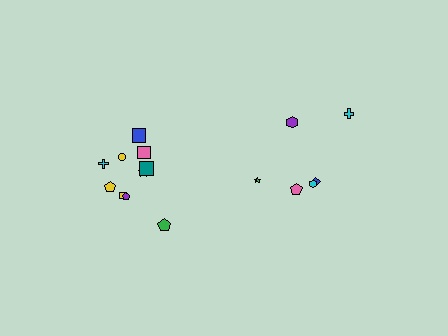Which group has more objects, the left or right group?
The left group.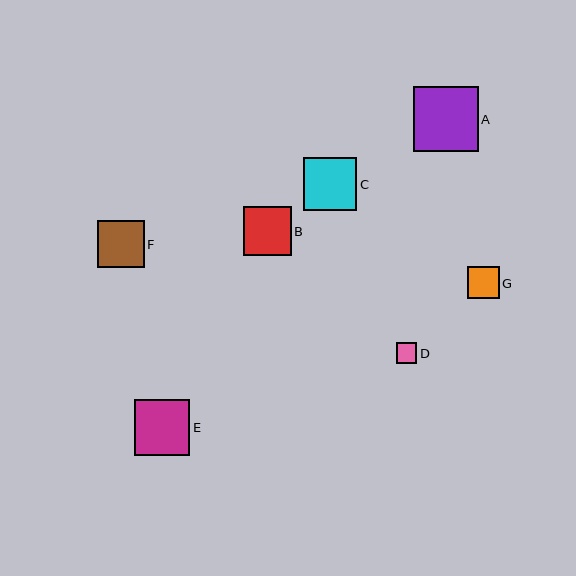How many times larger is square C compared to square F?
Square C is approximately 1.1 times the size of square F.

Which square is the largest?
Square A is the largest with a size of approximately 64 pixels.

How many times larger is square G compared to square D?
Square G is approximately 1.5 times the size of square D.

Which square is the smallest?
Square D is the smallest with a size of approximately 21 pixels.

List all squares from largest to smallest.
From largest to smallest: A, E, C, B, F, G, D.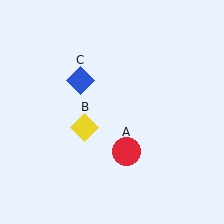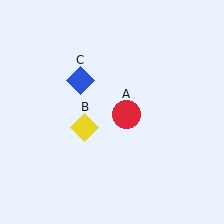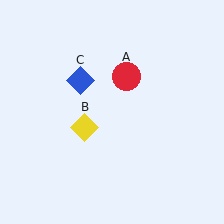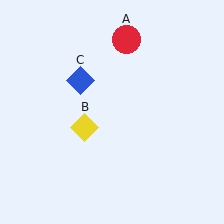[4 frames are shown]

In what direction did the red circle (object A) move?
The red circle (object A) moved up.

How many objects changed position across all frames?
1 object changed position: red circle (object A).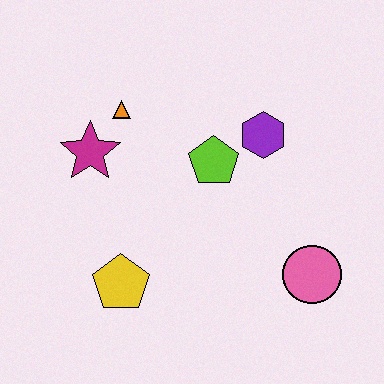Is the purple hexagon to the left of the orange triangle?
No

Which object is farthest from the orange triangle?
The pink circle is farthest from the orange triangle.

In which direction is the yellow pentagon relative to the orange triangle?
The yellow pentagon is below the orange triangle.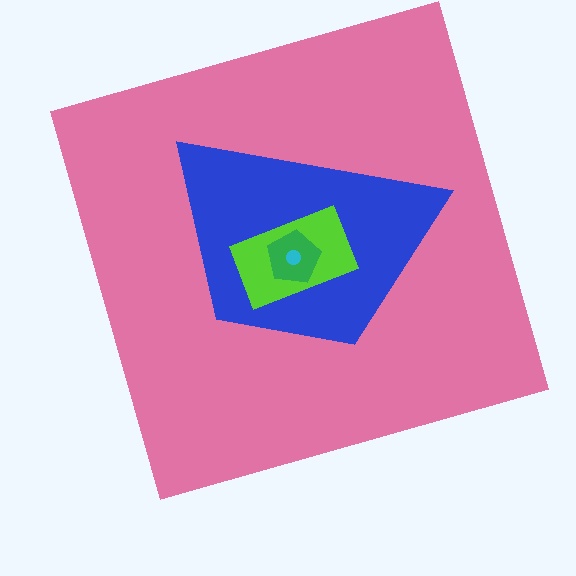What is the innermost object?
The cyan circle.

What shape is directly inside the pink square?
The blue trapezoid.